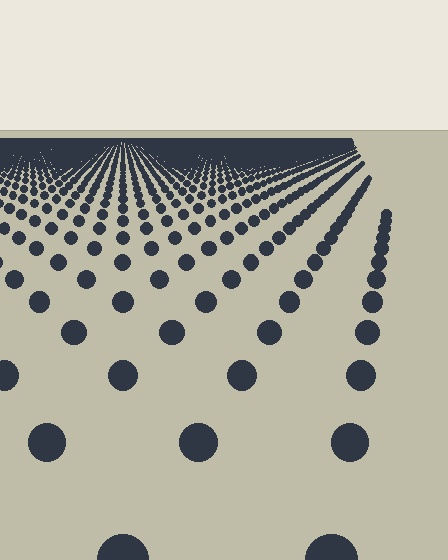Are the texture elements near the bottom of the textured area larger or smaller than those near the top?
Larger. Near the bottom, elements are closer to the viewer and appear at a bigger on-screen size.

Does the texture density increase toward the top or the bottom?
Density increases toward the top.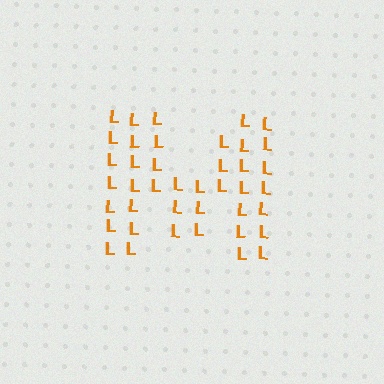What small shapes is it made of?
It is made of small letter L's.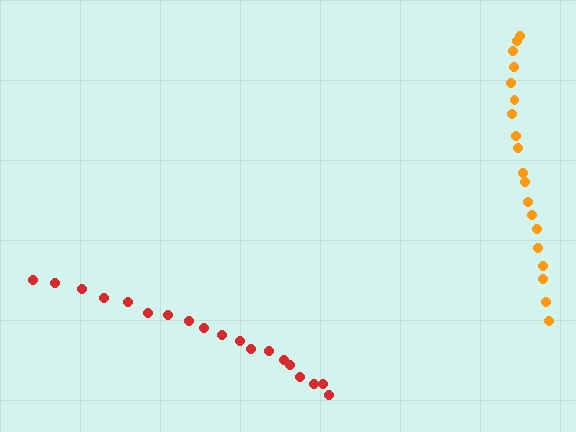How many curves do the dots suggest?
There are 2 distinct paths.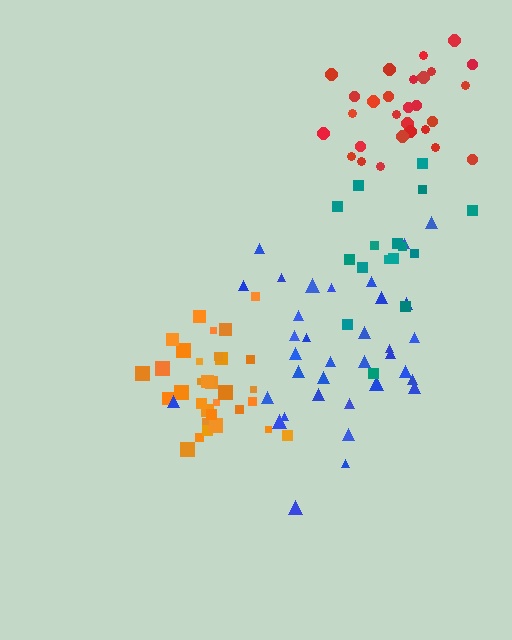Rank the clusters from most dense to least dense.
orange, red, blue, teal.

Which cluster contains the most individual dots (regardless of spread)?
Blue (35).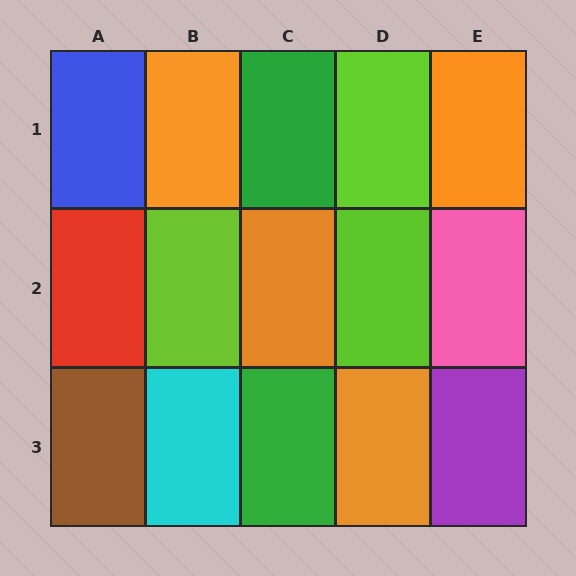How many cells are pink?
1 cell is pink.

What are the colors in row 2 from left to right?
Red, lime, orange, lime, pink.